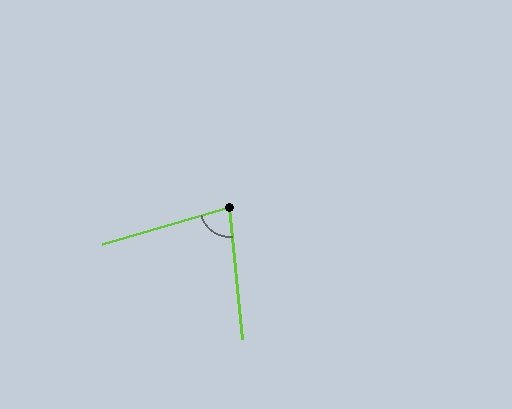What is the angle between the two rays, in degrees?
Approximately 79 degrees.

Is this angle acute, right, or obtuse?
It is acute.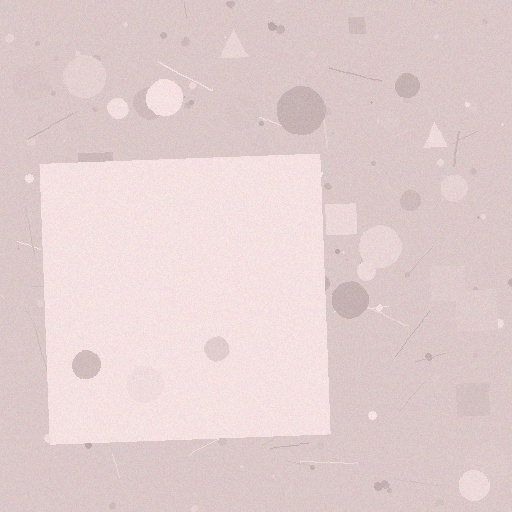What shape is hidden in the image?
A square is hidden in the image.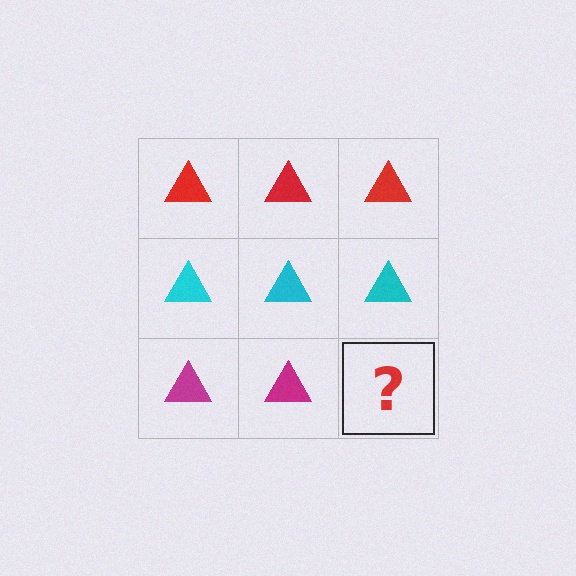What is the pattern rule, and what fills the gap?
The rule is that each row has a consistent color. The gap should be filled with a magenta triangle.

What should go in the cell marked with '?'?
The missing cell should contain a magenta triangle.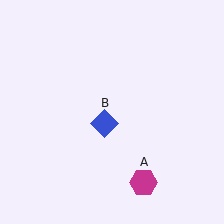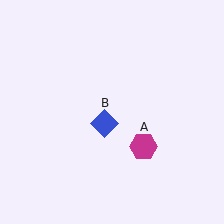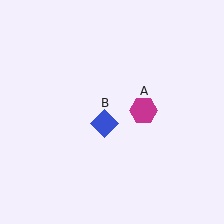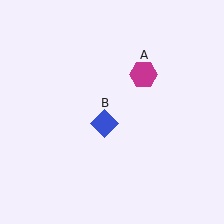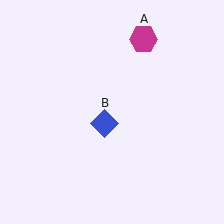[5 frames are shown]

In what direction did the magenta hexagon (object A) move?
The magenta hexagon (object A) moved up.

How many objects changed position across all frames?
1 object changed position: magenta hexagon (object A).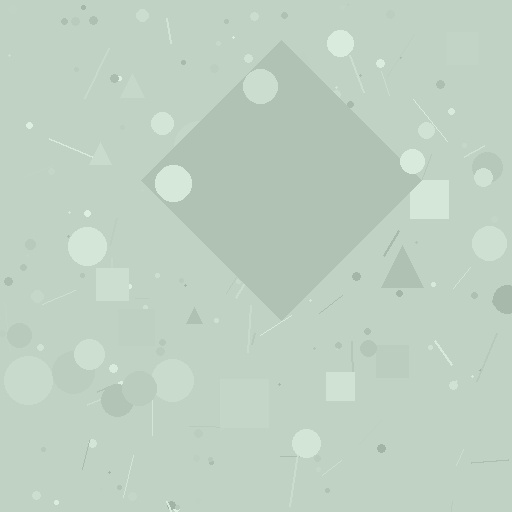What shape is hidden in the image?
A diamond is hidden in the image.